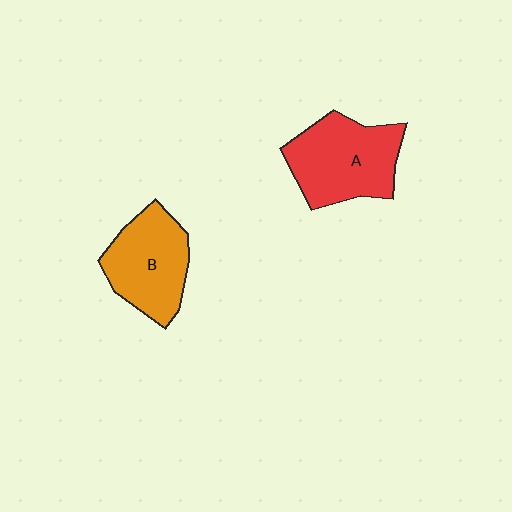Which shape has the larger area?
Shape A (red).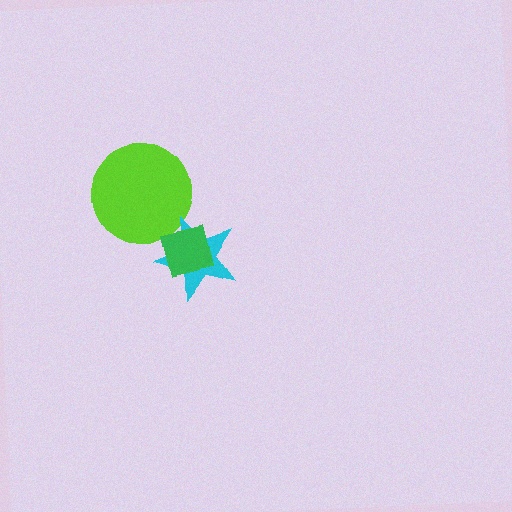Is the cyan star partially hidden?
Yes, it is partially covered by another shape.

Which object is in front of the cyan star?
The green square is in front of the cyan star.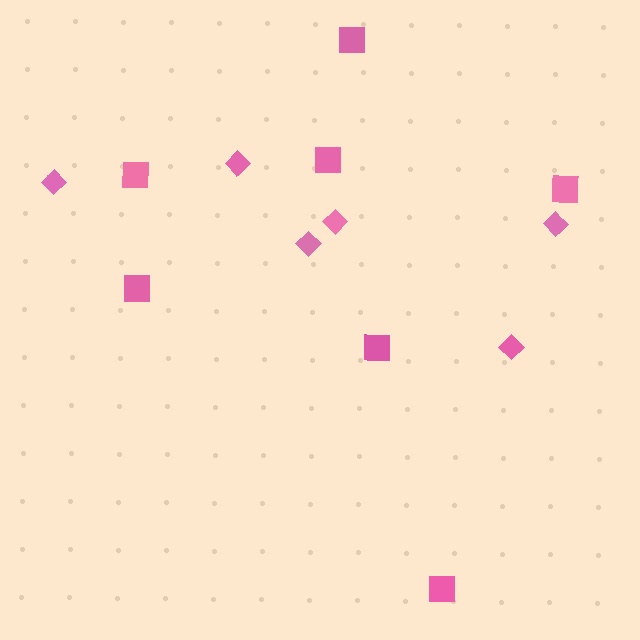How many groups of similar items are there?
There are 2 groups: one group of diamonds (6) and one group of squares (7).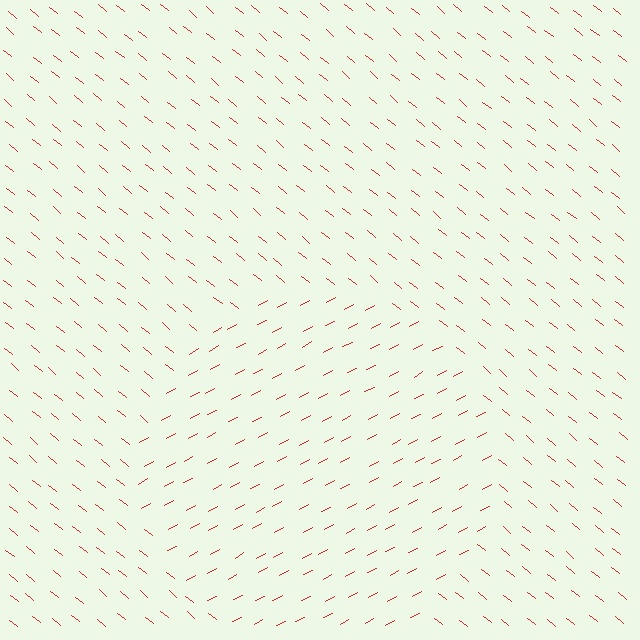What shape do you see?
I see a circle.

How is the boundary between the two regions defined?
The boundary is defined purely by a change in line orientation (approximately 67 degrees difference). All lines are the same color and thickness.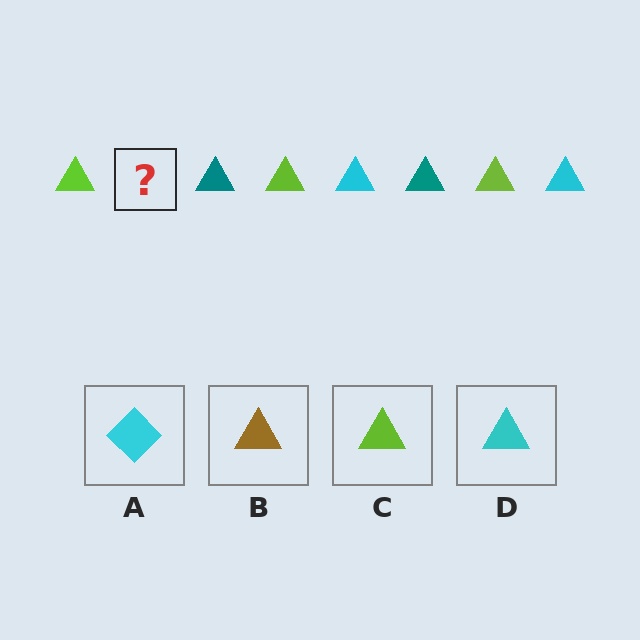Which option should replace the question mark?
Option D.